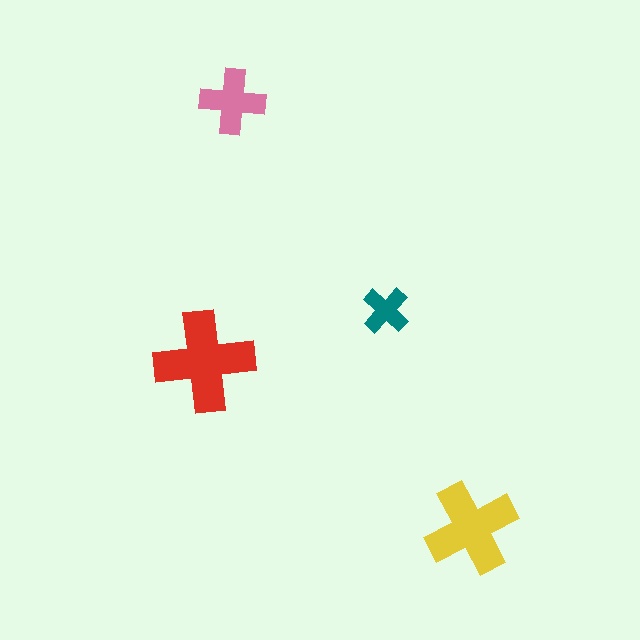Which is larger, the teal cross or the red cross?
The red one.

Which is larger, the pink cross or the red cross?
The red one.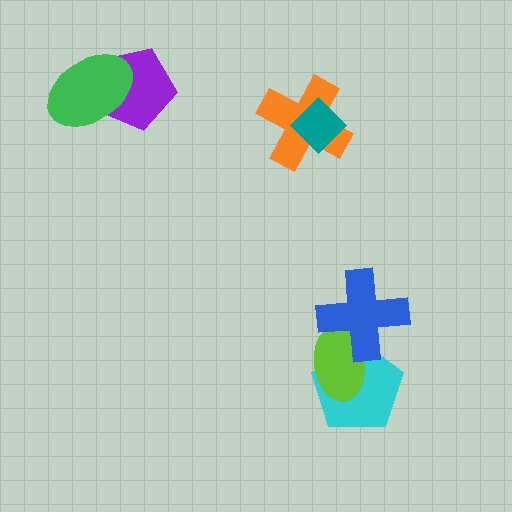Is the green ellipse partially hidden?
No, no other shape covers it.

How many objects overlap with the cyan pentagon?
2 objects overlap with the cyan pentagon.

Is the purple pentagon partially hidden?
Yes, it is partially covered by another shape.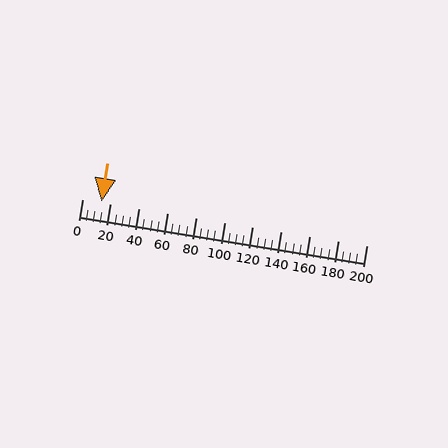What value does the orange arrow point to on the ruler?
The orange arrow points to approximately 14.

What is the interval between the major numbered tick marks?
The major tick marks are spaced 20 units apart.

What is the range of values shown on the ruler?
The ruler shows values from 0 to 200.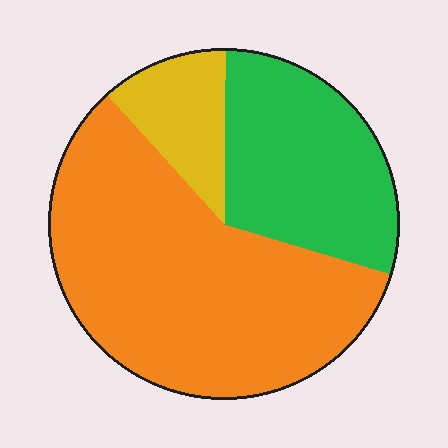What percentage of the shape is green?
Green takes up between a quarter and a half of the shape.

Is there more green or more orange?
Orange.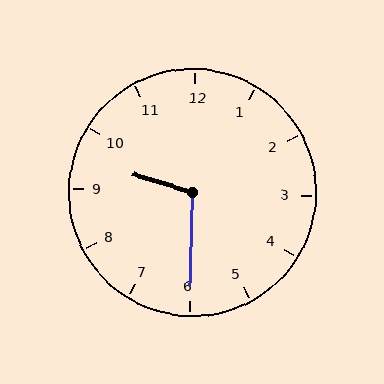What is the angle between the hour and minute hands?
Approximately 105 degrees.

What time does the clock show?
9:30.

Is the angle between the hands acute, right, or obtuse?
It is obtuse.